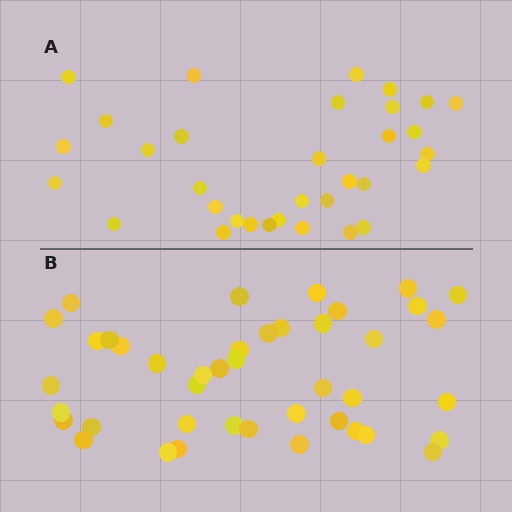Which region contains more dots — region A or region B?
Region B (the bottom region) has more dots.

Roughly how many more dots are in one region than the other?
Region B has roughly 8 or so more dots than region A.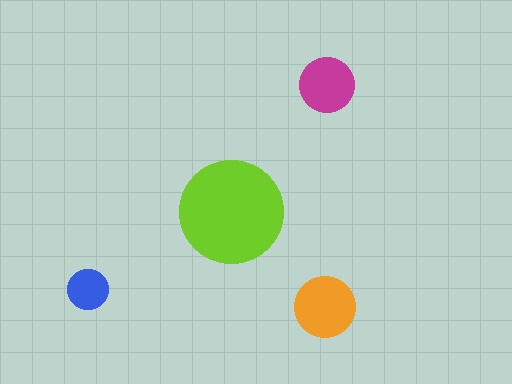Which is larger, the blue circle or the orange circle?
The orange one.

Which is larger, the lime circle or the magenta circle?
The lime one.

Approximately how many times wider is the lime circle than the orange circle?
About 1.5 times wider.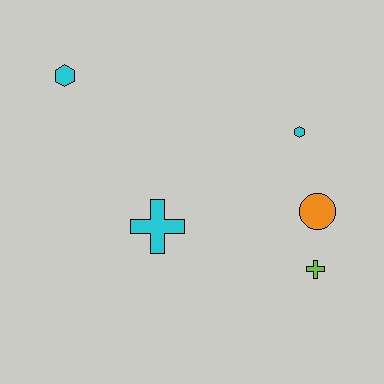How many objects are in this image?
There are 5 objects.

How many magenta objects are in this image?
There are no magenta objects.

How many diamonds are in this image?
There are no diamonds.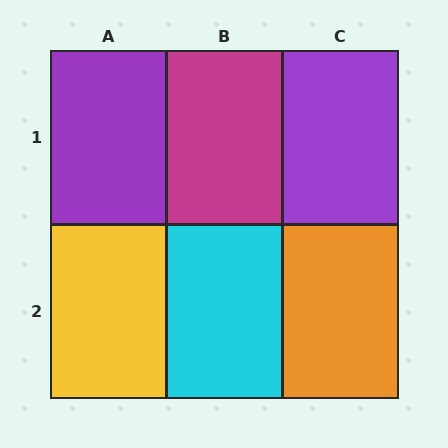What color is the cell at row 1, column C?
Purple.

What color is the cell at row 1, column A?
Purple.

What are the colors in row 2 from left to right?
Yellow, cyan, orange.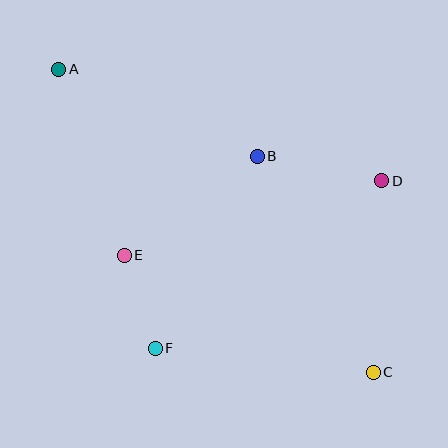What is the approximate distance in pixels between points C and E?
The distance between C and E is approximately 275 pixels.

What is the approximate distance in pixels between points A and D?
The distance between A and D is approximately 342 pixels.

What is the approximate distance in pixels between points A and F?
The distance between A and F is approximately 295 pixels.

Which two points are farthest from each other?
Points A and C are farthest from each other.